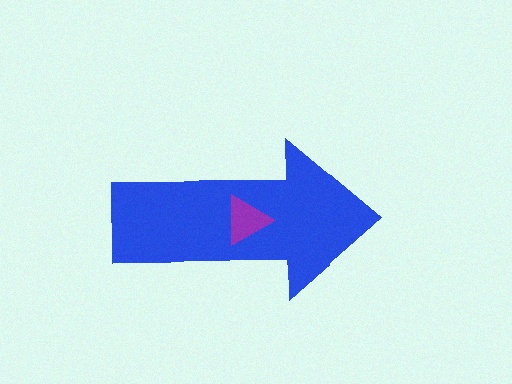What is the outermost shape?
The blue arrow.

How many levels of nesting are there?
2.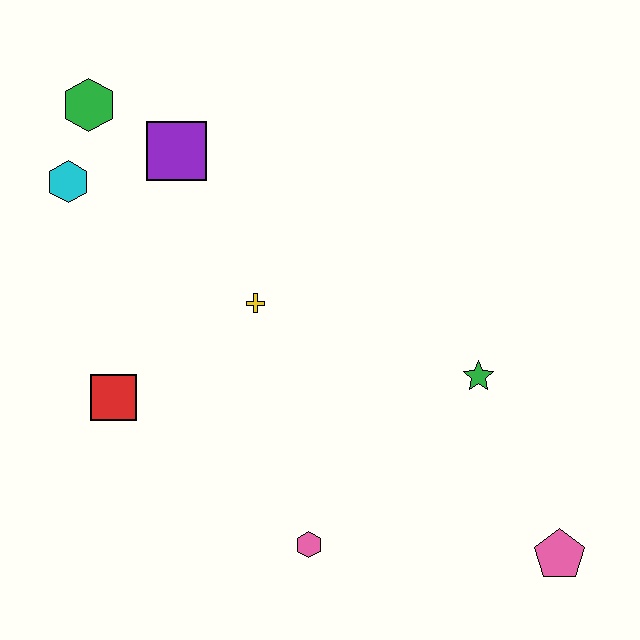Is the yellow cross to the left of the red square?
No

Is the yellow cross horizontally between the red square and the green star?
Yes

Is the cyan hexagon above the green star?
Yes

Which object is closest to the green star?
The pink pentagon is closest to the green star.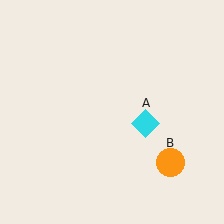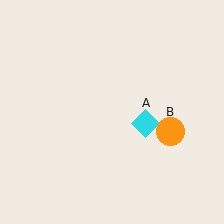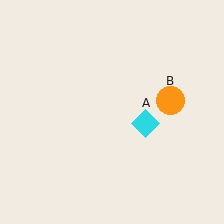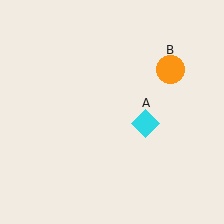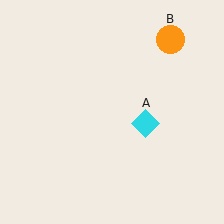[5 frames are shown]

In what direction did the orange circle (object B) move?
The orange circle (object B) moved up.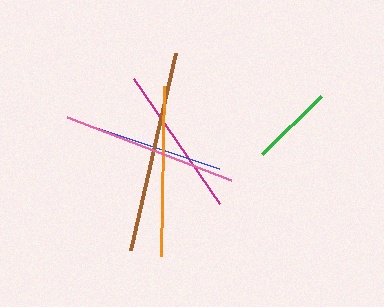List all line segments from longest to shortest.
From longest to shortest: brown, pink, orange, magenta, blue, green.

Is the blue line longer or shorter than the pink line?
The pink line is longer than the blue line.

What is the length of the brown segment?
The brown segment is approximately 202 pixels long.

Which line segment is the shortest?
The green line is the shortest at approximately 83 pixels.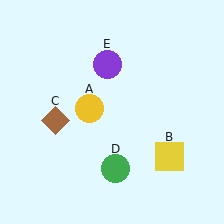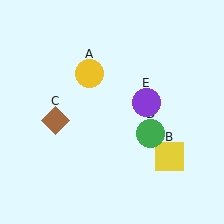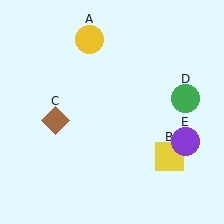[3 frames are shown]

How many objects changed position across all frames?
3 objects changed position: yellow circle (object A), green circle (object D), purple circle (object E).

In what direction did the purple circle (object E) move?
The purple circle (object E) moved down and to the right.